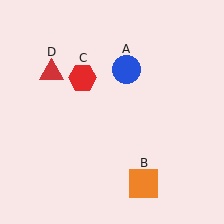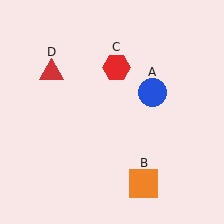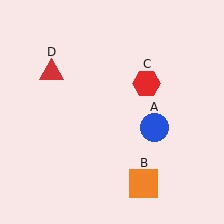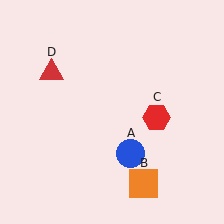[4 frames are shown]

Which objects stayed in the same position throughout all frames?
Orange square (object B) and red triangle (object D) remained stationary.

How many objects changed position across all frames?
2 objects changed position: blue circle (object A), red hexagon (object C).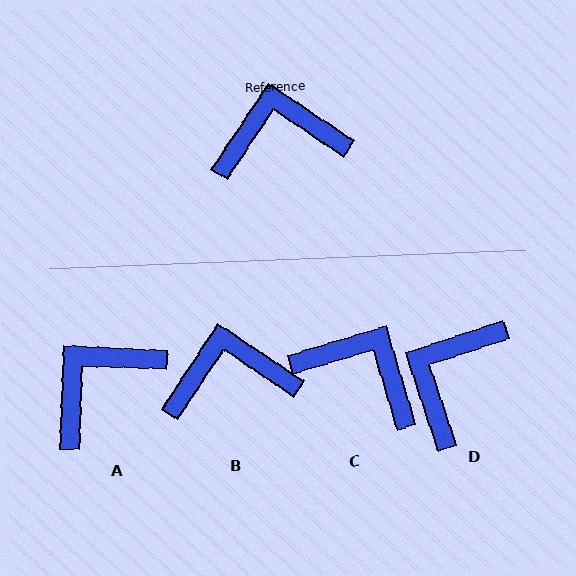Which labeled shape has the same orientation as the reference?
B.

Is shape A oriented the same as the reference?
No, it is off by about 31 degrees.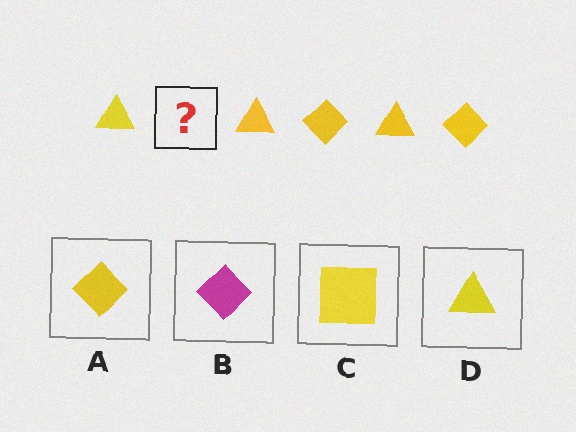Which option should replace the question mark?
Option A.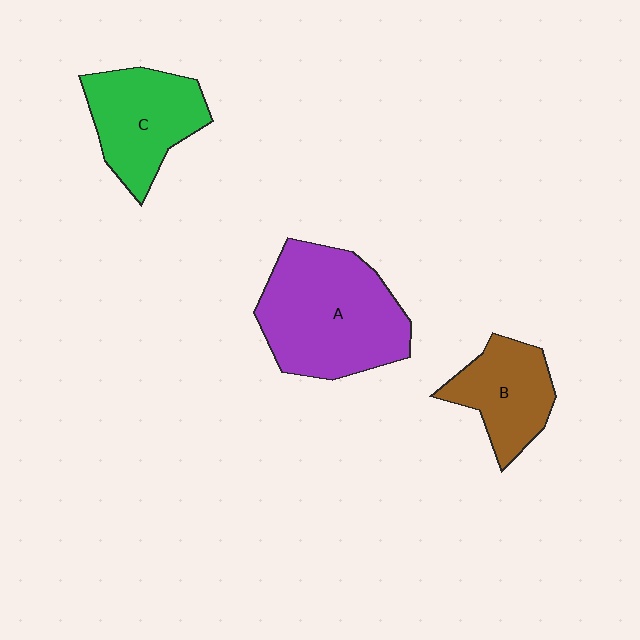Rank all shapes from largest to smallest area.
From largest to smallest: A (purple), C (green), B (brown).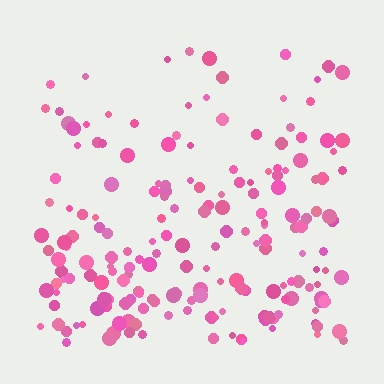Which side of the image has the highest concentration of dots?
The bottom.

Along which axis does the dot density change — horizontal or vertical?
Vertical.